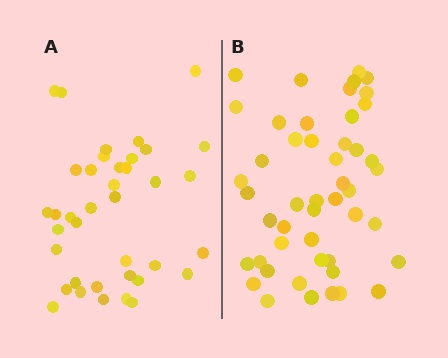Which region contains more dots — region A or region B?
Region B (the right region) has more dots.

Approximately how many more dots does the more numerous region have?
Region B has roughly 10 or so more dots than region A.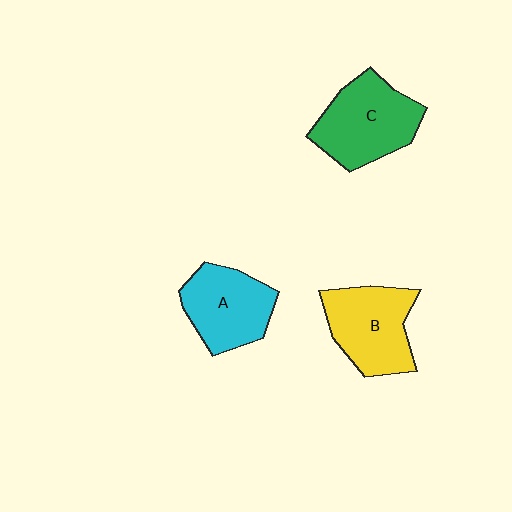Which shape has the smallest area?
Shape A (cyan).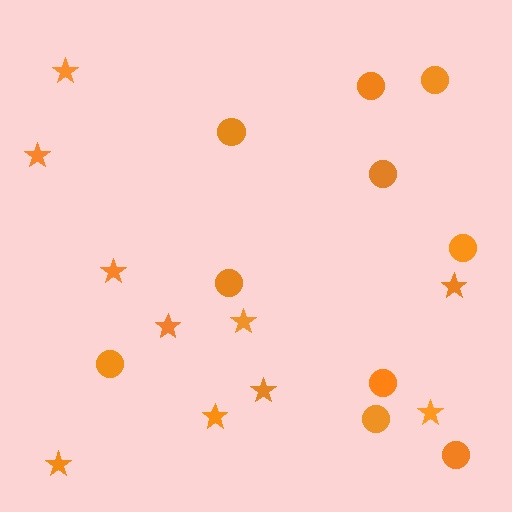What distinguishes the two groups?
There are 2 groups: one group of circles (10) and one group of stars (10).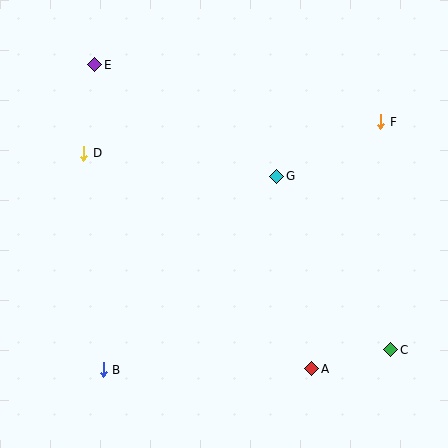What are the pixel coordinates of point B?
Point B is at (103, 370).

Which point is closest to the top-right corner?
Point F is closest to the top-right corner.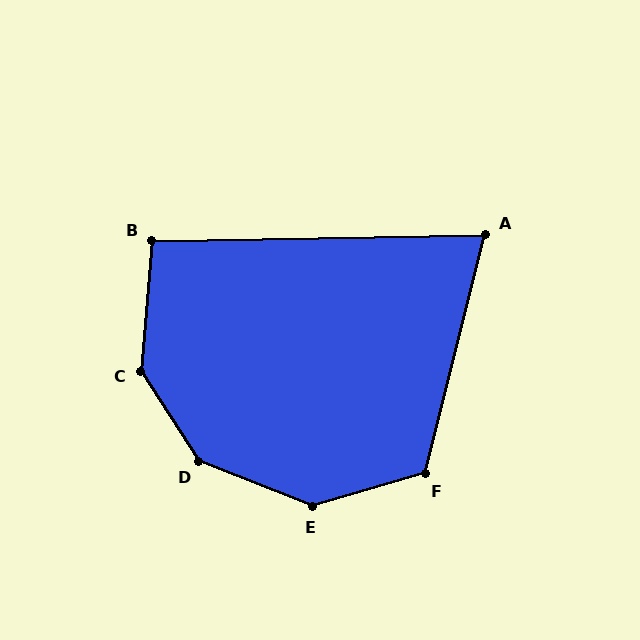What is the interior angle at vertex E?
Approximately 143 degrees (obtuse).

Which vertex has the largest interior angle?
D, at approximately 144 degrees.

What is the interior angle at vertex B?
Approximately 96 degrees (obtuse).